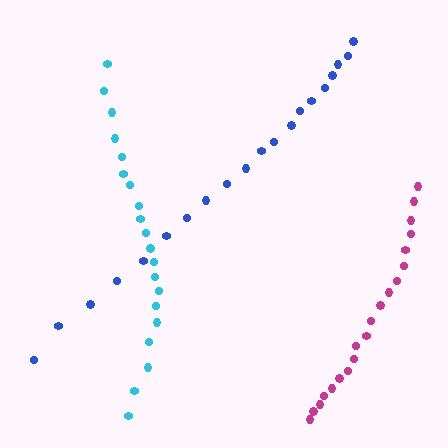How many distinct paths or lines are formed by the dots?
There are 3 distinct paths.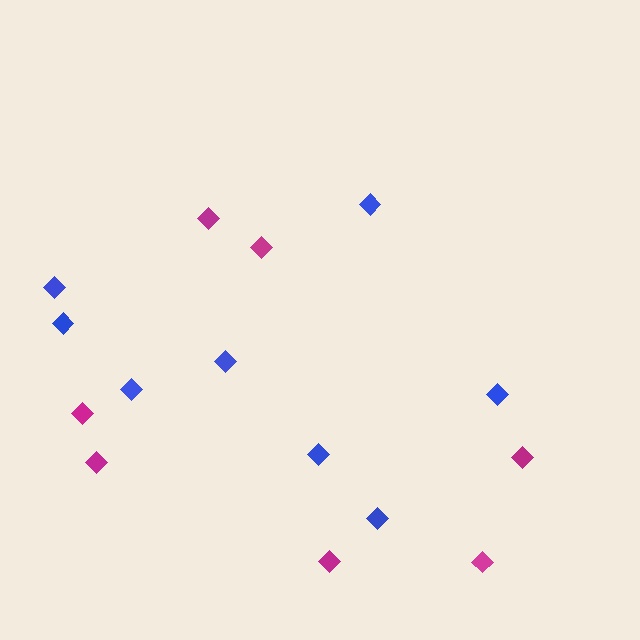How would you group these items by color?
There are 2 groups: one group of magenta diamonds (7) and one group of blue diamonds (8).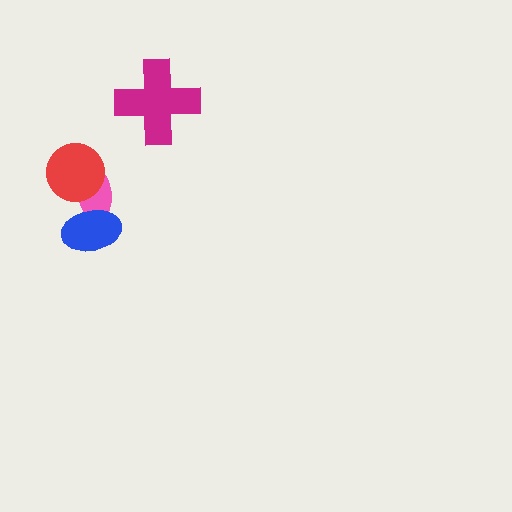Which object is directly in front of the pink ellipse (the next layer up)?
The blue ellipse is directly in front of the pink ellipse.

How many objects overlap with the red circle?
1 object overlaps with the red circle.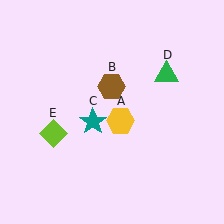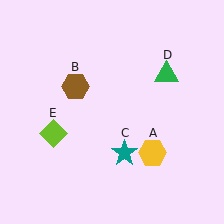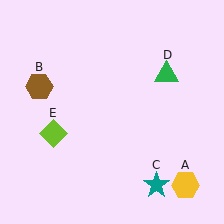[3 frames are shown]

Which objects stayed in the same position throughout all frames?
Green triangle (object D) and lime diamond (object E) remained stationary.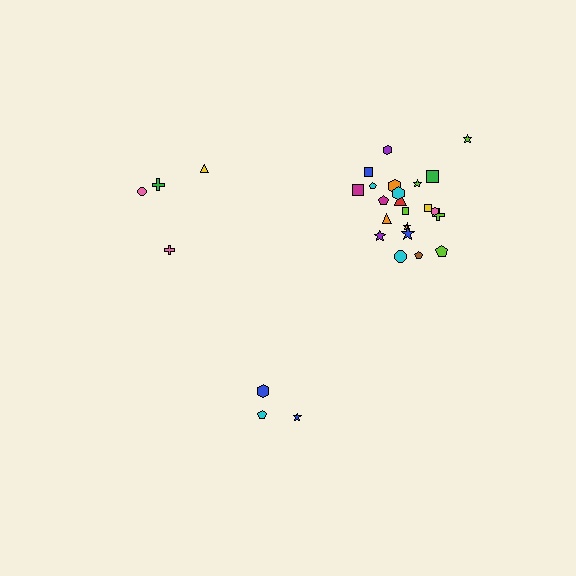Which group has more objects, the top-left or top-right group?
The top-right group.